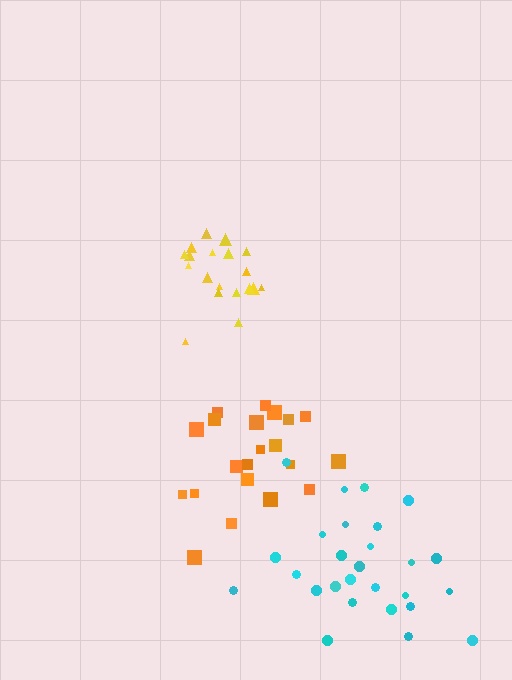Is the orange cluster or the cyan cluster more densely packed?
Orange.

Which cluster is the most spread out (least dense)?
Cyan.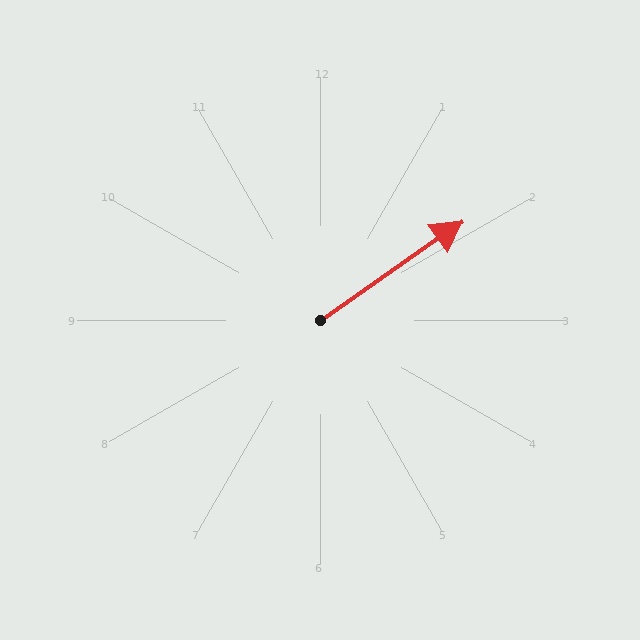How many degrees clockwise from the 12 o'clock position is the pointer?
Approximately 55 degrees.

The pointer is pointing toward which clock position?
Roughly 2 o'clock.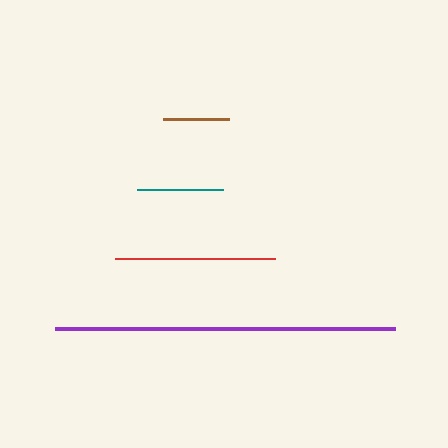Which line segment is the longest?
The purple line is the longest at approximately 340 pixels.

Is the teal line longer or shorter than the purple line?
The purple line is longer than the teal line.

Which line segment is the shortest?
The brown line is the shortest at approximately 66 pixels.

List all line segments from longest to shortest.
From longest to shortest: purple, red, teal, brown.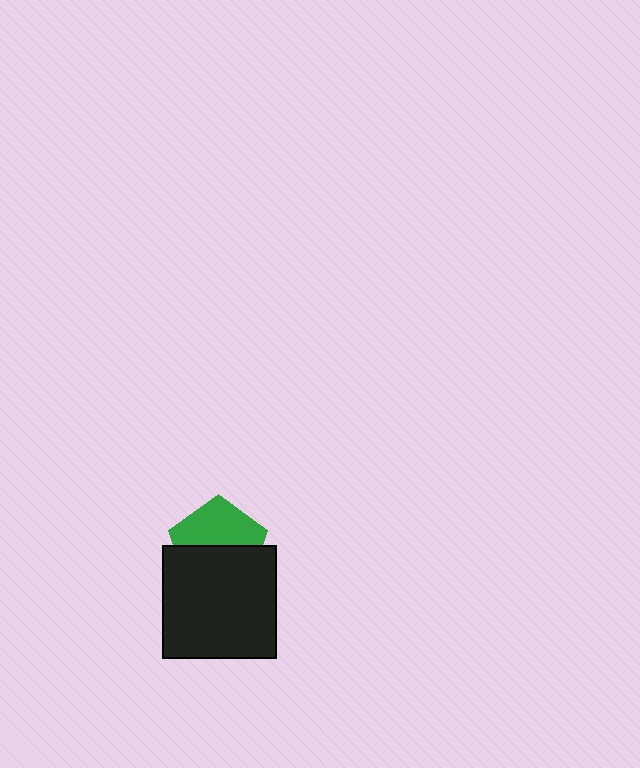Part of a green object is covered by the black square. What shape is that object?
It is a pentagon.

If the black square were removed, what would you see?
You would see the complete green pentagon.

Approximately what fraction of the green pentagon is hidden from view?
Roughly 50% of the green pentagon is hidden behind the black square.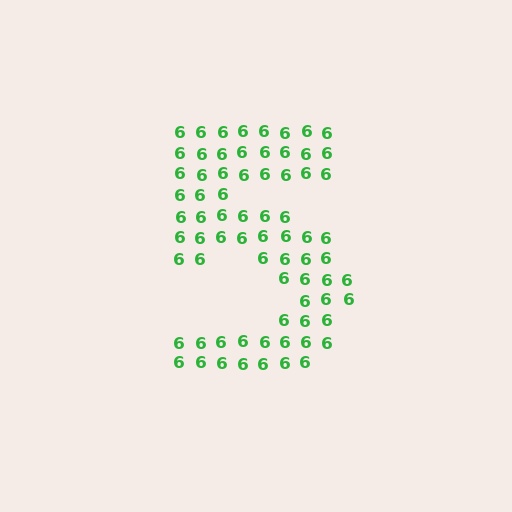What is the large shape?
The large shape is the digit 5.